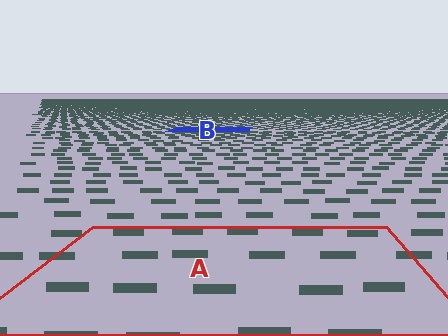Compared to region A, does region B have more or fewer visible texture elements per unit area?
Region B has more texture elements per unit area — they are packed more densely because it is farther away.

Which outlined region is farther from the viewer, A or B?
Region B is farther from the viewer — the texture elements inside it appear smaller and more densely packed.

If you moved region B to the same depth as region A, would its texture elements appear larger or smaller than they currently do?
They would appear larger. At a closer depth, the same texture elements are projected at a bigger on-screen size.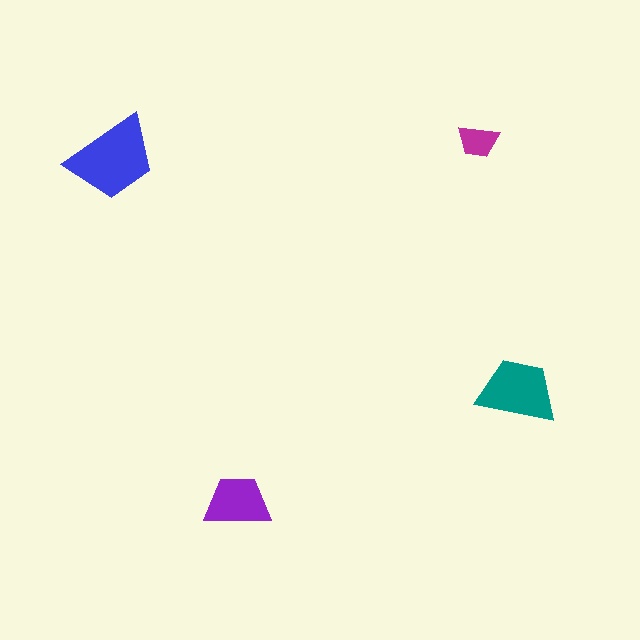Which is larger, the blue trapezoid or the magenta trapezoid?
The blue one.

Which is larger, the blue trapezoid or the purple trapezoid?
The blue one.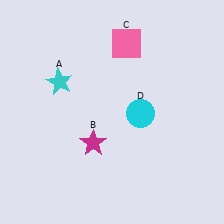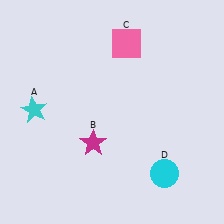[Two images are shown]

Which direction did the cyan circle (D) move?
The cyan circle (D) moved down.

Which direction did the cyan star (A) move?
The cyan star (A) moved down.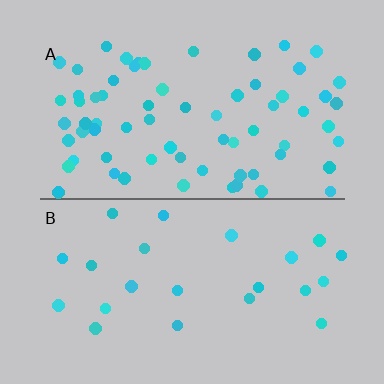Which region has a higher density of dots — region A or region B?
A (the top).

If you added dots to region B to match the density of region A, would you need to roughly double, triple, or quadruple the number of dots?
Approximately triple.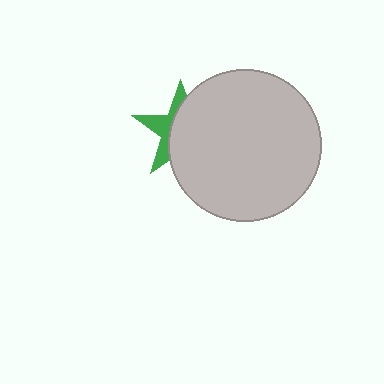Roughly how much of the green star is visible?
A small part of it is visible (roughly 36%).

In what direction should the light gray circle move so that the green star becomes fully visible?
The light gray circle should move right. That is the shortest direction to clear the overlap and leave the green star fully visible.